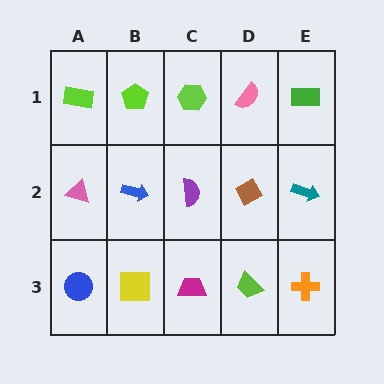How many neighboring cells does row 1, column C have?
3.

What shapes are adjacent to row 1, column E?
A teal arrow (row 2, column E), a pink semicircle (row 1, column D).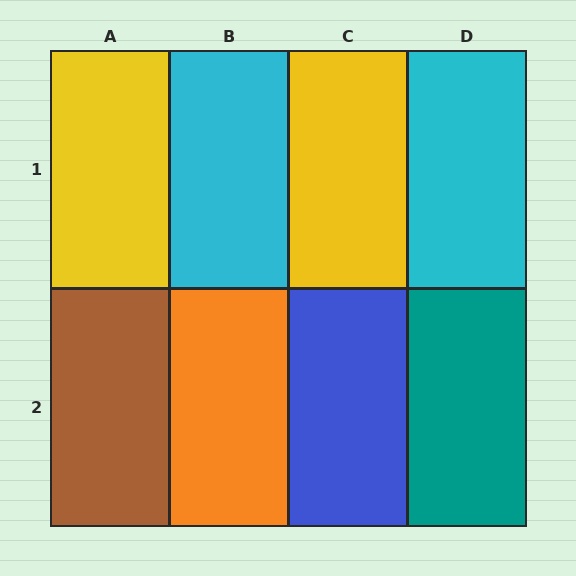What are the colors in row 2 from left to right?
Brown, orange, blue, teal.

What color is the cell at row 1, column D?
Cyan.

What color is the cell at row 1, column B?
Cyan.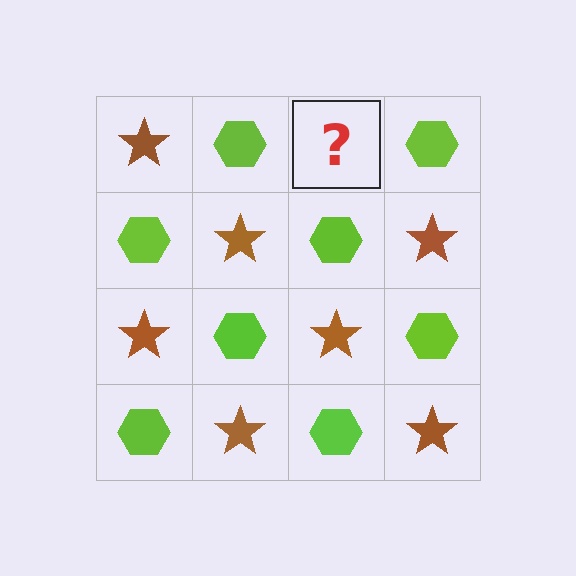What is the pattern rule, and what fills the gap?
The rule is that it alternates brown star and lime hexagon in a checkerboard pattern. The gap should be filled with a brown star.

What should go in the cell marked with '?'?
The missing cell should contain a brown star.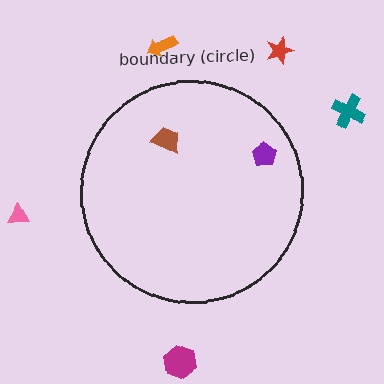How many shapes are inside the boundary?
2 inside, 5 outside.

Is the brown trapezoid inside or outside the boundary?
Inside.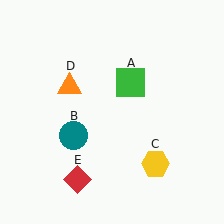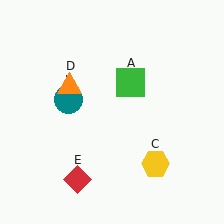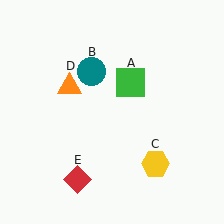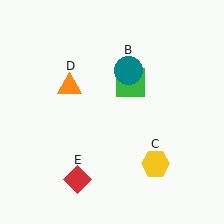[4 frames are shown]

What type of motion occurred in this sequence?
The teal circle (object B) rotated clockwise around the center of the scene.